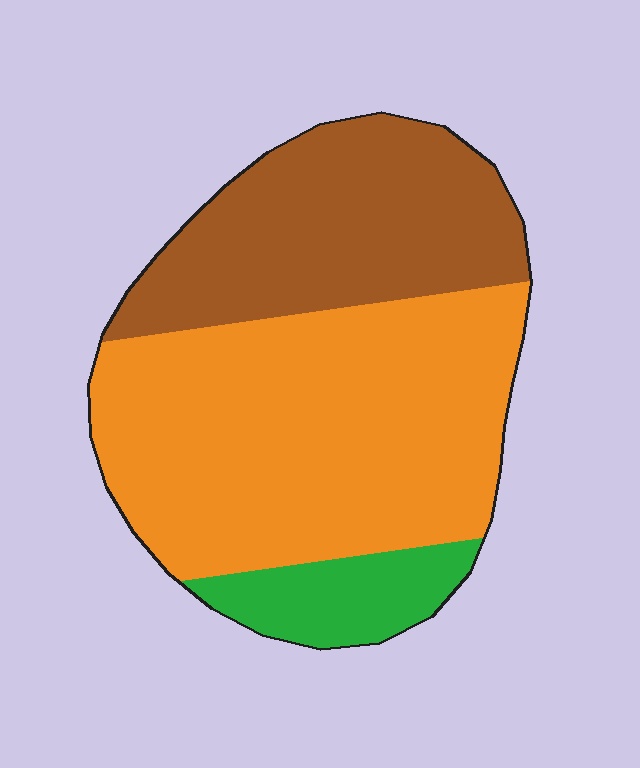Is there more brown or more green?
Brown.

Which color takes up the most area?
Orange, at roughly 55%.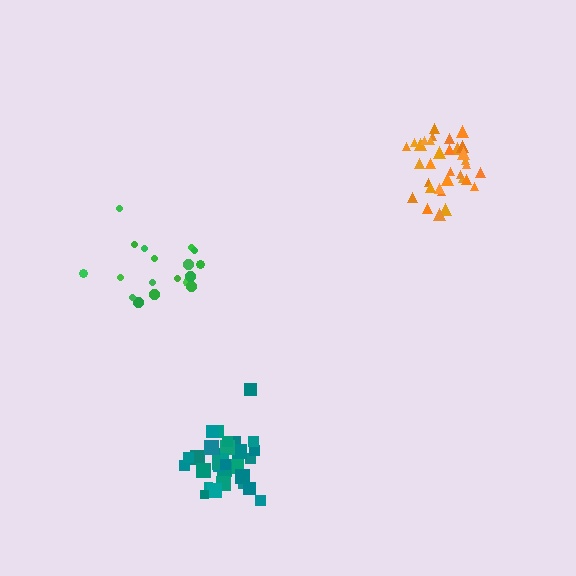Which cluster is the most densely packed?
Teal.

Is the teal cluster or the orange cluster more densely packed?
Teal.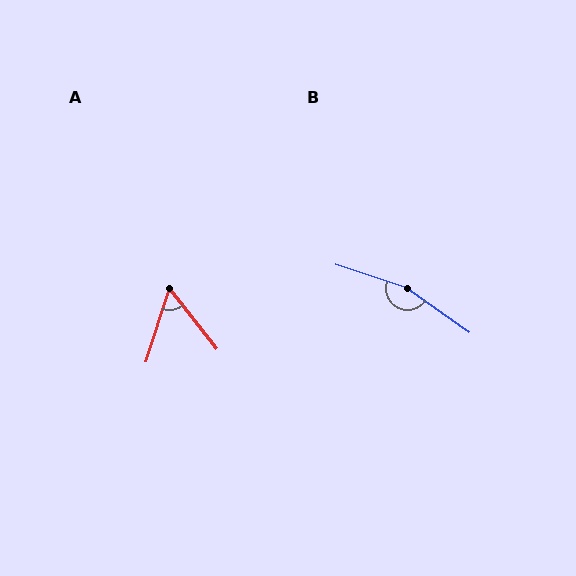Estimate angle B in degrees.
Approximately 163 degrees.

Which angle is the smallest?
A, at approximately 56 degrees.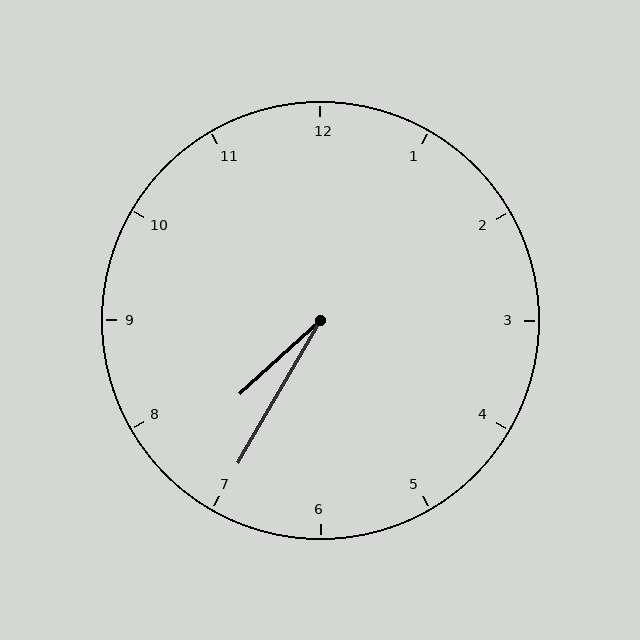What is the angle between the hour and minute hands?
Approximately 18 degrees.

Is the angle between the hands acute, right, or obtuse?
It is acute.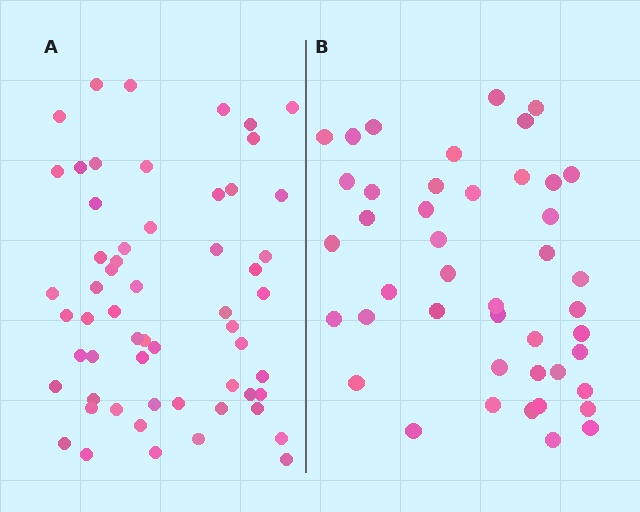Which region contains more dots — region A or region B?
Region A (the left region) has more dots.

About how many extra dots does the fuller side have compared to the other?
Region A has approximately 15 more dots than region B.